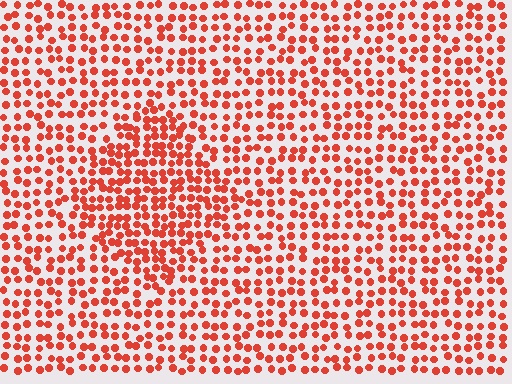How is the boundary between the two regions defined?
The boundary is defined by a change in element density (approximately 1.6x ratio). All elements are the same color, size, and shape.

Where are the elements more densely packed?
The elements are more densely packed inside the diamond boundary.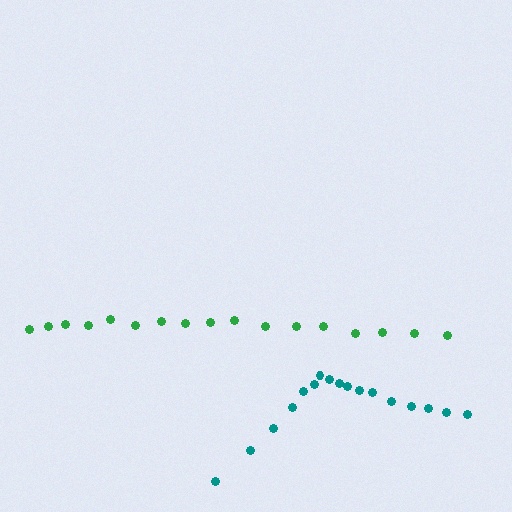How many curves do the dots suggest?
There are 2 distinct paths.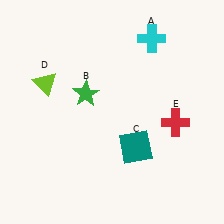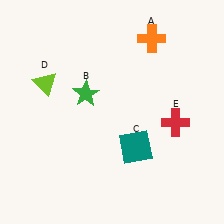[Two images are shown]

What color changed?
The cross (A) changed from cyan in Image 1 to orange in Image 2.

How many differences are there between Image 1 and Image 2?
There is 1 difference between the two images.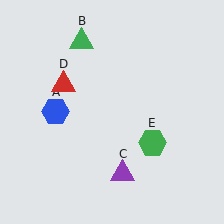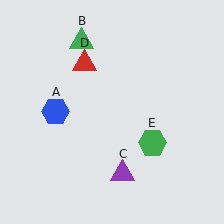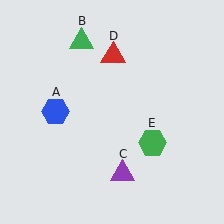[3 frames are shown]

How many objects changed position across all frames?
1 object changed position: red triangle (object D).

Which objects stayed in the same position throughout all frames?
Blue hexagon (object A) and green triangle (object B) and purple triangle (object C) and green hexagon (object E) remained stationary.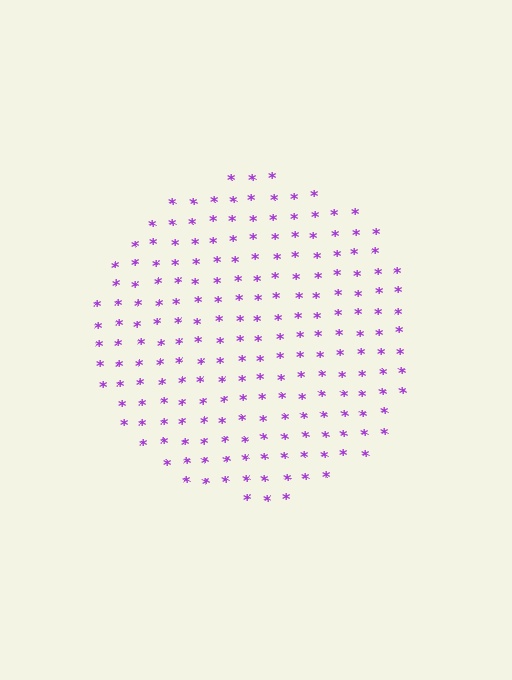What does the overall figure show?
The overall figure shows a circle.